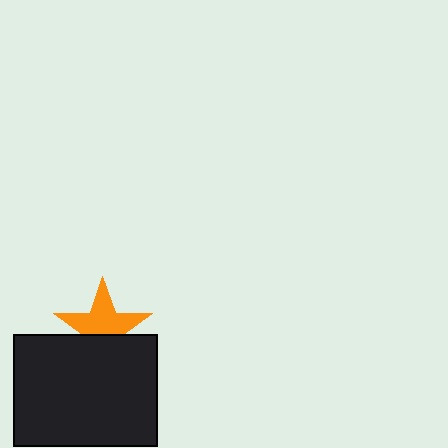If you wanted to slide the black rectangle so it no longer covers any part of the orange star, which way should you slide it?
Slide it down — that is the most direct way to separate the two shapes.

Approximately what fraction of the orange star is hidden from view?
Roughly 40% of the orange star is hidden behind the black rectangle.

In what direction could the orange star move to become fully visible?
The orange star could move up. That would shift it out from behind the black rectangle entirely.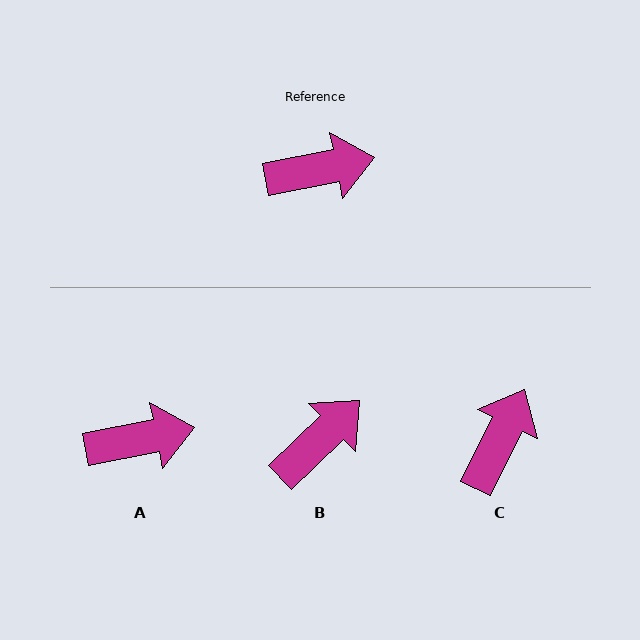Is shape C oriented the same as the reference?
No, it is off by about 52 degrees.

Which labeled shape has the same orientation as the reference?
A.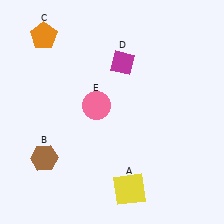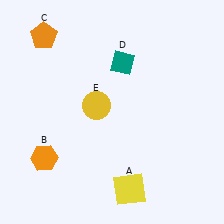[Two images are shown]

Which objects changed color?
B changed from brown to orange. D changed from magenta to teal. E changed from pink to yellow.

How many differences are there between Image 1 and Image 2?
There are 3 differences between the two images.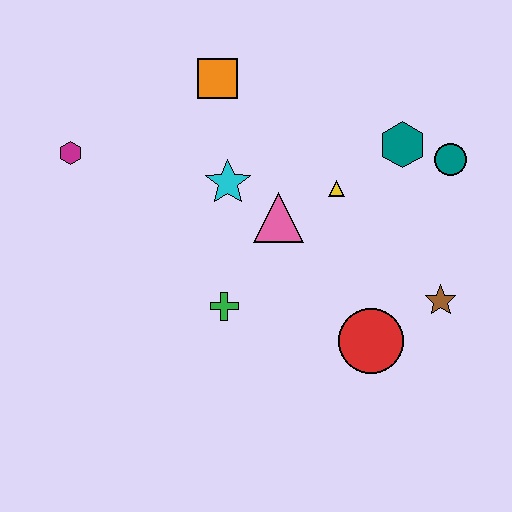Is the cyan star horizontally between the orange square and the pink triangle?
Yes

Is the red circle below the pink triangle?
Yes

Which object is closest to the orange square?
The cyan star is closest to the orange square.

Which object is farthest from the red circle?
The magenta hexagon is farthest from the red circle.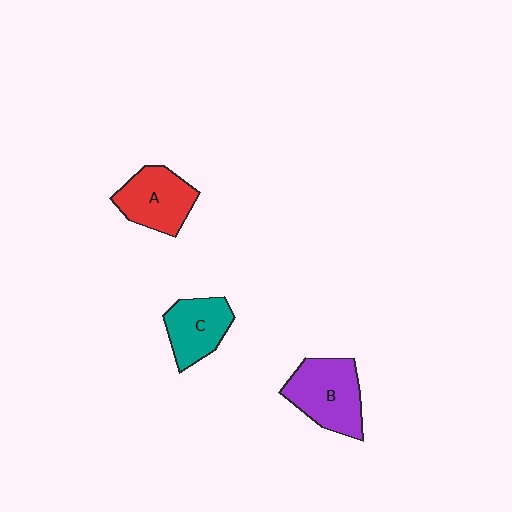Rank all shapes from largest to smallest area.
From largest to smallest: B (purple), A (red), C (teal).